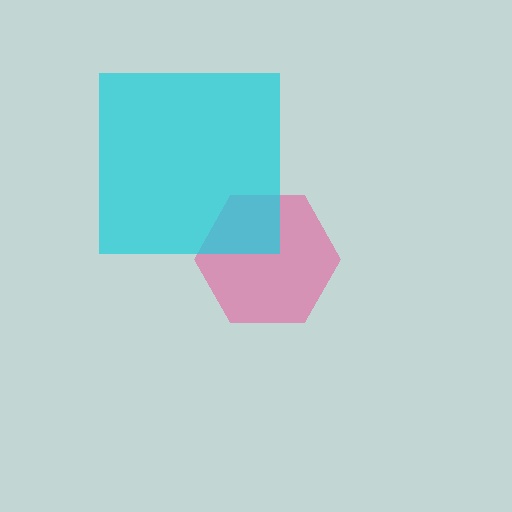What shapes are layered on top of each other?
The layered shapes are: a pink hexagon, a cyan square.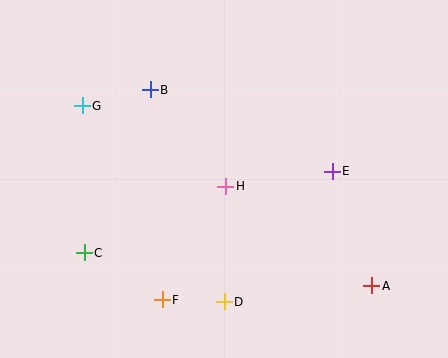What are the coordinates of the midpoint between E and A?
The midpoint between E and A is at (352, 229).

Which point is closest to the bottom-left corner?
Point C is closest to the bottom-left corner.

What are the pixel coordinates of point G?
Point G is at (82, 106).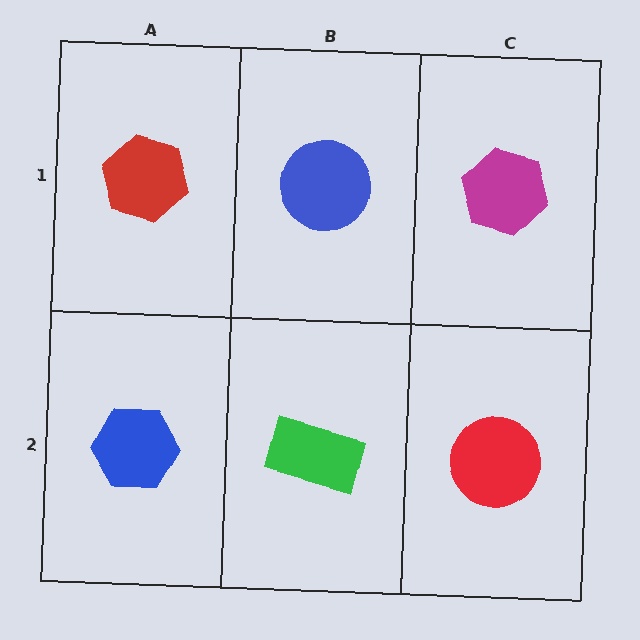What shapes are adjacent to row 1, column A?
A blue hexagon (row 2, column A), a blue circle (row 1, column B).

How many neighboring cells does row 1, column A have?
2.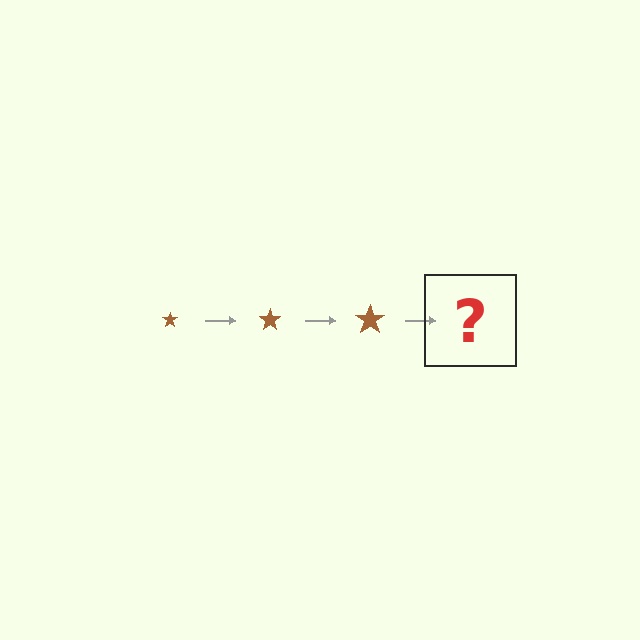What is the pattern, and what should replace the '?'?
The pattern is that the star gets progressively larger each step. The '?' should be a brown star, larger than the previous one.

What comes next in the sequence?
The next element should be a brown star, larger than the previous one.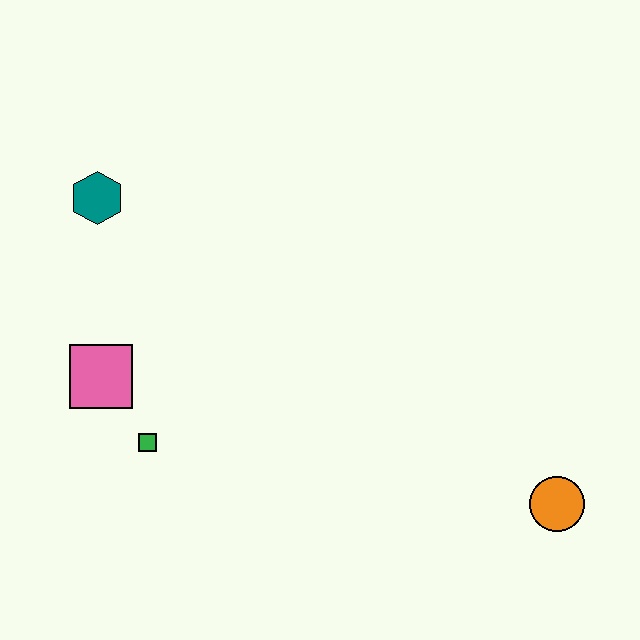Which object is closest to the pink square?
The green square is closest to the pink square.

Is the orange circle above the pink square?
No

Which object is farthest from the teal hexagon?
The orange circle is farthest from the teal hexagon.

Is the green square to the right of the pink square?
Yes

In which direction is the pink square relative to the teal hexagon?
The pink square is below the teal hexagon.